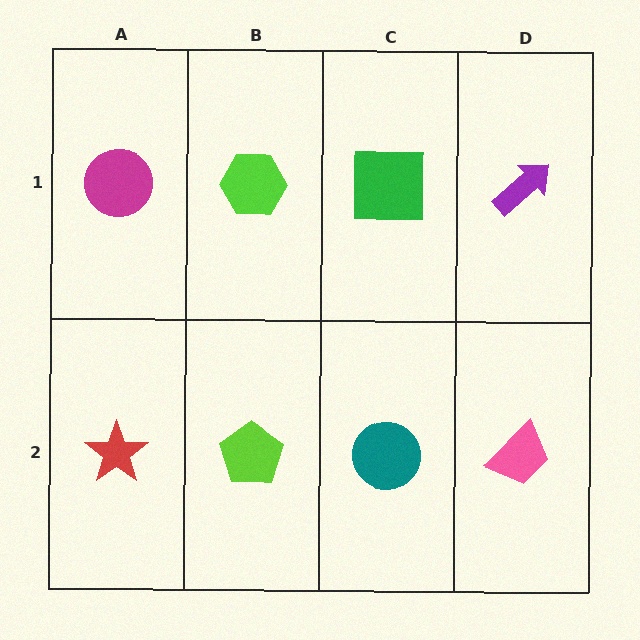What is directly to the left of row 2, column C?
A lime pentagon.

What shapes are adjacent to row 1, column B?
A lime pentagon (row 2, column B), a magenta circle (row 1, column A), a green square (row 1, column C).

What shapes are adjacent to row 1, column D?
A pink trapezoid (row 2, column D), a green square (row 1, column C).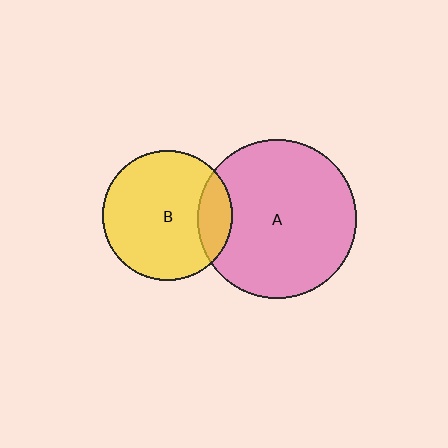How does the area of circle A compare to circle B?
Approximately 1.5 times.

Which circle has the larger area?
Circle A (pink).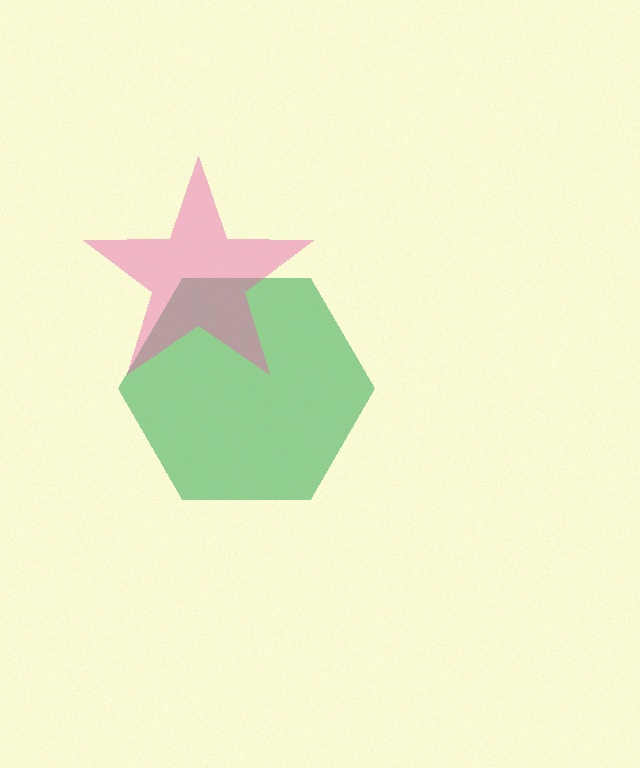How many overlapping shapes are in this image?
There are 2 overlapping shapes in the image.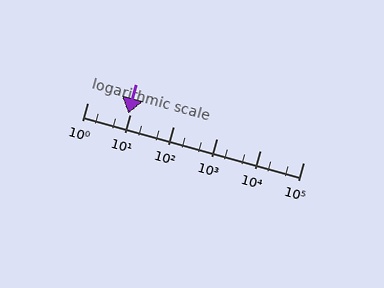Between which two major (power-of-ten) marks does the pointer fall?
The pointer is between 1 and 10.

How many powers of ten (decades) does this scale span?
The scale spans 5 decades, from 1 to 100000.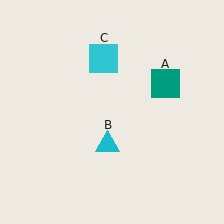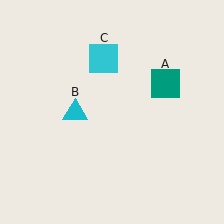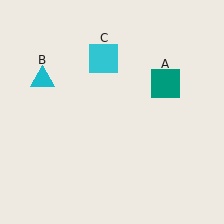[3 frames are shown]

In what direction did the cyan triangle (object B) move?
The cyan triangle (object B) moved up and to the left.